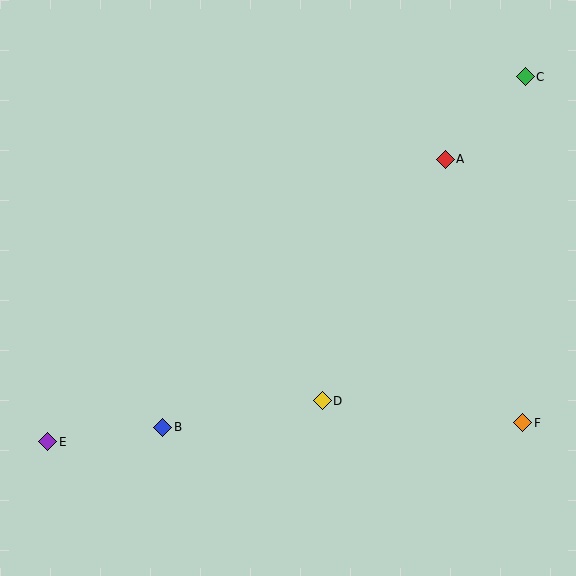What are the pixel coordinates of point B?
Point B is at (163, 427).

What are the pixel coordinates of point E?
Point E is at (48, 442).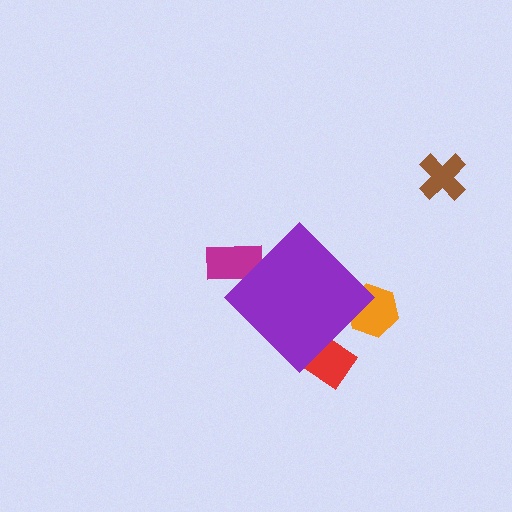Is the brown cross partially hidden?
No, the brown cross is fully visible.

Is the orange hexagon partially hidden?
Yes, the orange hexagon is partially hidden behind the purple diamond.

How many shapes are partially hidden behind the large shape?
3 shapes are partially hidden.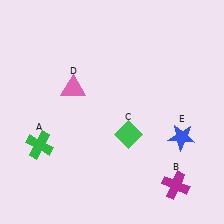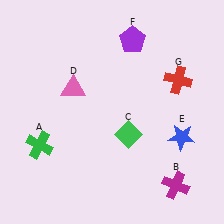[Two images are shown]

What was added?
A purple pentagon (F), a red cross (G) were added in Image 2.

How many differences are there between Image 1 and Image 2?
There are 2 differences between the two images.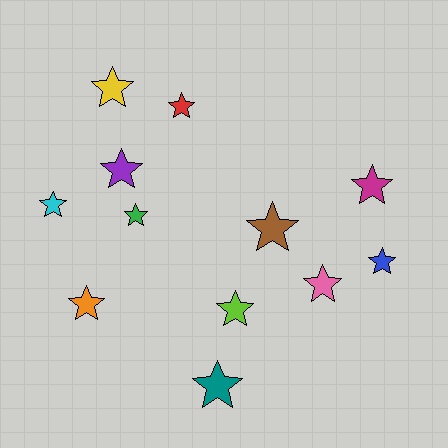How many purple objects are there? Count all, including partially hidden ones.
There is 1 purple object.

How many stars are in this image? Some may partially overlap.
There are 12 stars.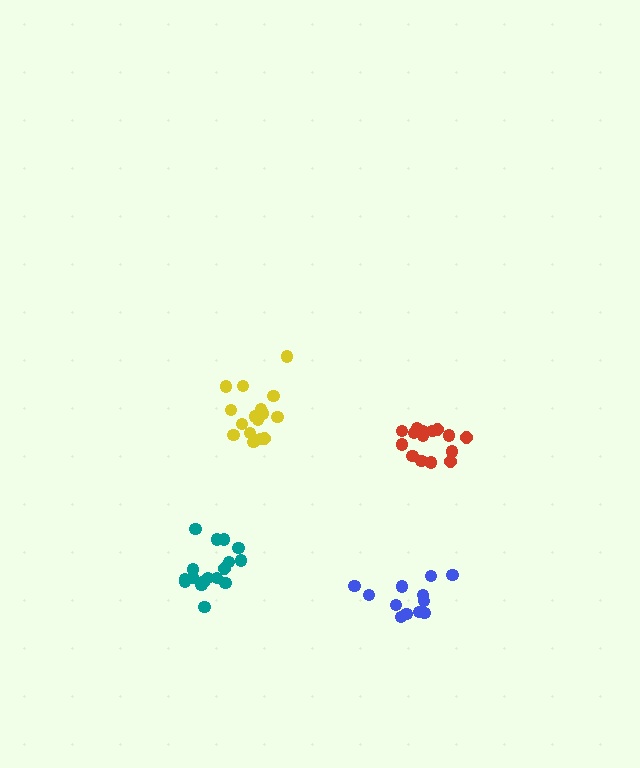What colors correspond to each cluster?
The clusters are colored: teal, yellow, blue, red.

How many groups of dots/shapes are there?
There are 4 groups.